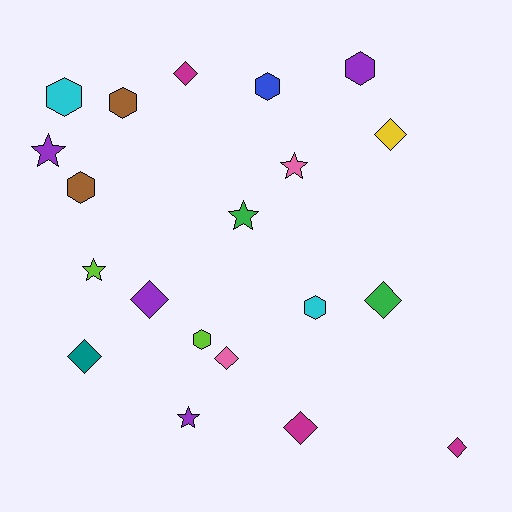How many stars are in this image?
There are 5 stars.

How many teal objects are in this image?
There is 1 teal object.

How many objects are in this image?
There are 20 objects.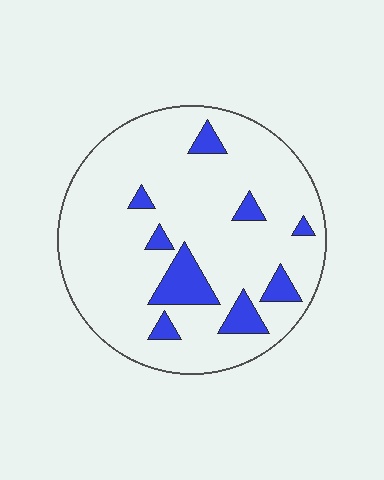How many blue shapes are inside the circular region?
9.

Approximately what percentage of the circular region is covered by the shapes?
Approximately 15%.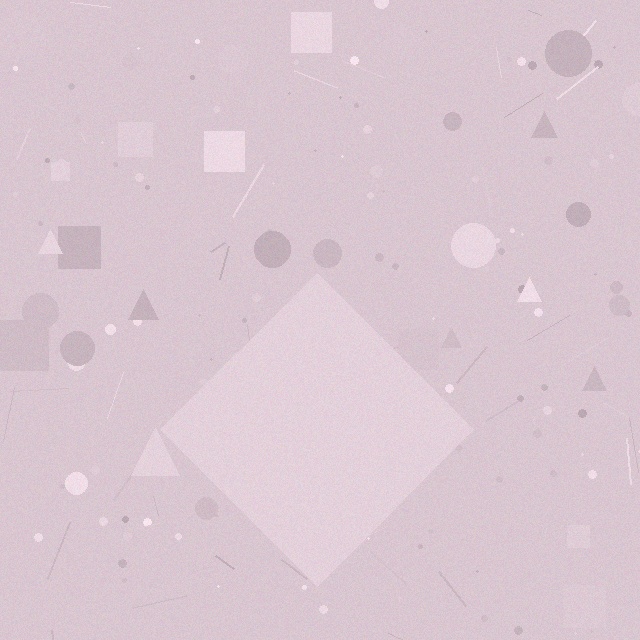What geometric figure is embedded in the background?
A diamond is embedded in the background.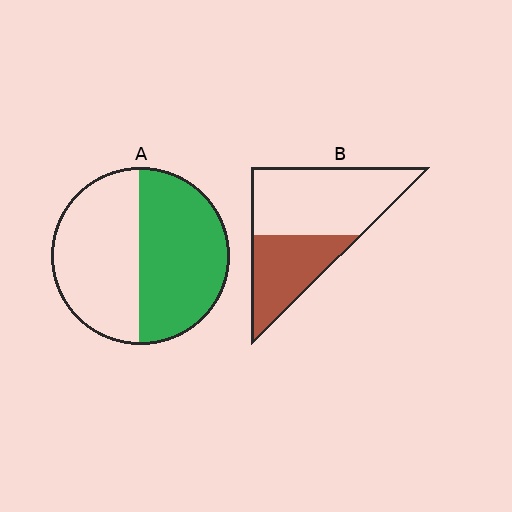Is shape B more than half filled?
No.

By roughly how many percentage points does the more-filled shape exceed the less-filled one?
By roughly 15 percentage points (A over B).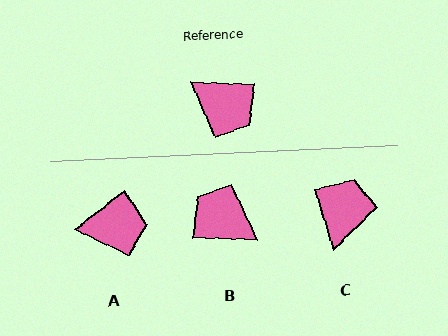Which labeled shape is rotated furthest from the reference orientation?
B, about 180 degrees away.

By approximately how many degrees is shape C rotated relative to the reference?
Approximately 109 degrees counter-clockwise.